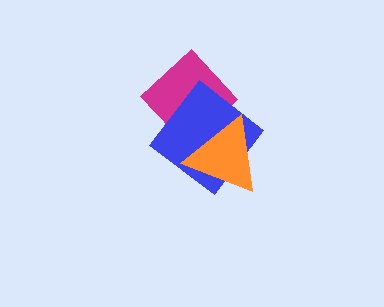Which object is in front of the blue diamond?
The orange triangle is in front of the blue diamond.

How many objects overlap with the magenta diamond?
2 objects overlap with the magenta diamond.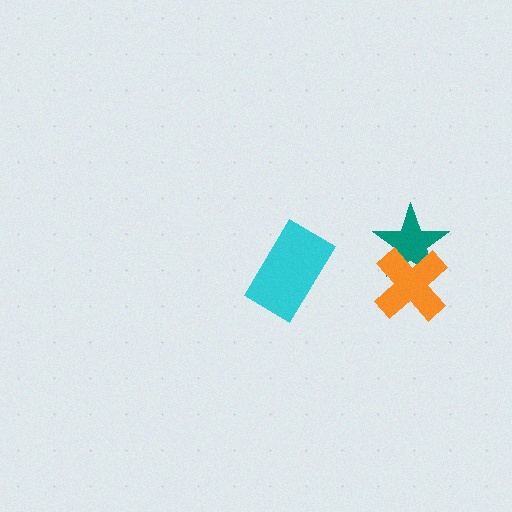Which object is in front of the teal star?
The orange cross is in front of the teal star.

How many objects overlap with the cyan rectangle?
0 objects overlap with the cyan rectangle.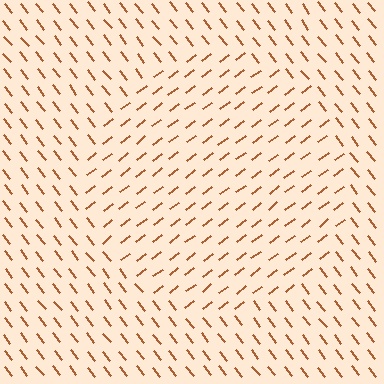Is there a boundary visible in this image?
Yes, there is a texture boundary formed by a change in line orientation.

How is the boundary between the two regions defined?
The boundary is defined purely by a change in line orientation (approximately 89 degrees difference). All lines are the same color and thickness.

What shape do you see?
I see a circle.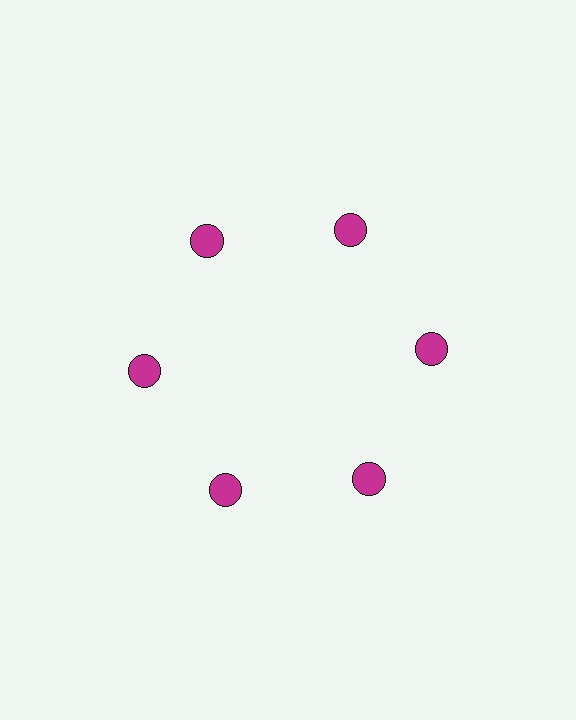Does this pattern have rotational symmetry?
Yes, this pattern has 6-fold rotational symmetry. It looks the same after rotating 60 degrees around the center.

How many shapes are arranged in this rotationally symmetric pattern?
There are 6 shapes, arranged in 6 groups of 1.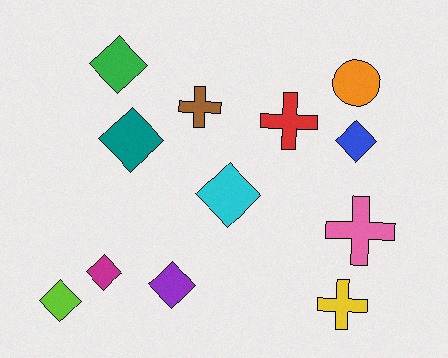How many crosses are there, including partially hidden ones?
There are 4 crosses.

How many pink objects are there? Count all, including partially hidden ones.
There is 1 pink object.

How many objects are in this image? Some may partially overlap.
There are 12 objects.